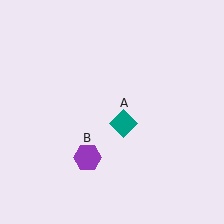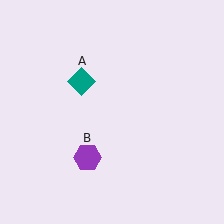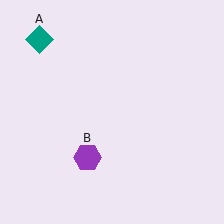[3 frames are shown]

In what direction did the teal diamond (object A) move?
The teal diamond (object A) moved up and to the left.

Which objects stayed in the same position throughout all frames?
Purple hexagon (object B) remained stationary.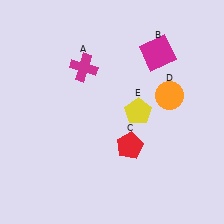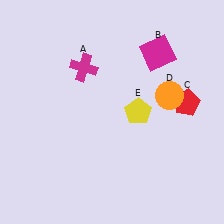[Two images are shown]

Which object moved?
The red pentagon (C) moved right.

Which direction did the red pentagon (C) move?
The red pentagon (C) moved right.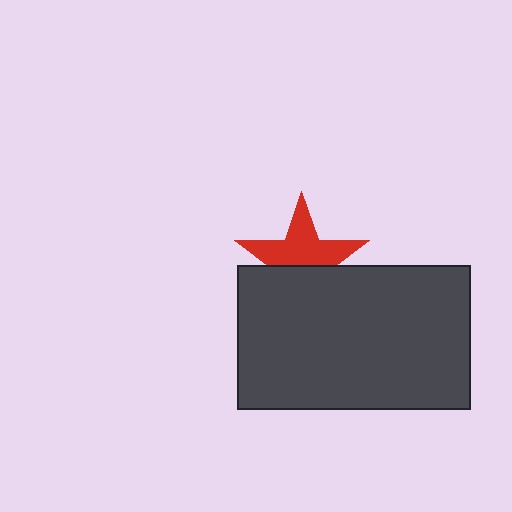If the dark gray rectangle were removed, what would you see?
You would see the complete red star.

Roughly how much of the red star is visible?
About half of it is visible (roughly 59%).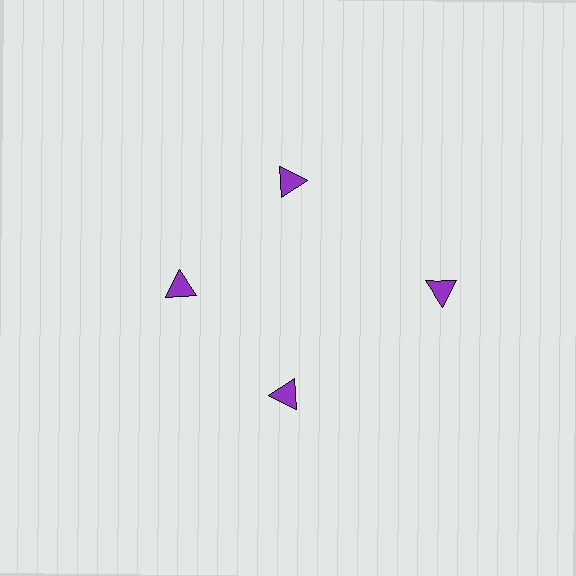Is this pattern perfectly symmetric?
No. The 4 purple triangles are arranged in a ring, but one element near the 3 o'clock position is pushed outward from the center, breaking the 4-fold rotational symmetry.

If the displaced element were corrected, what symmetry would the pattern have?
It would have 4-fold rotational symmetry — the pattern would map onto itself every 90 degrees.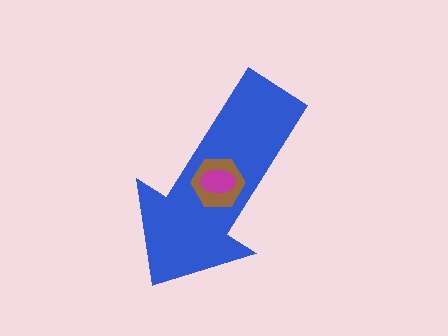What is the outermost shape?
The blue arrow.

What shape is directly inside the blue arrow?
The brown hexagon.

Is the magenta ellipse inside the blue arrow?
Yes.